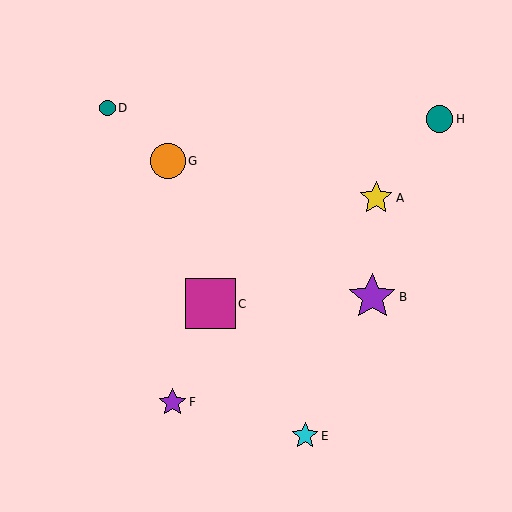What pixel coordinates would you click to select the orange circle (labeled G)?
Click at (168, 161) to select the orange circle G.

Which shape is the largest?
The magenta square (labeled C) is the largest.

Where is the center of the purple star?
The center of the purple star is at (372, 297).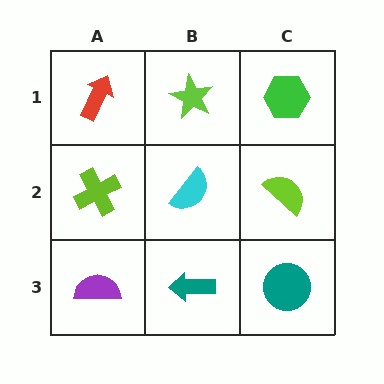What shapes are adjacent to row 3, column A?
A lime cross (row 2, column A), a teal arrow (row 3, column B).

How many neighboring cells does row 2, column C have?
3.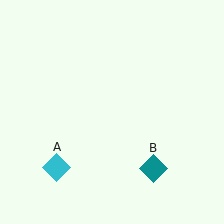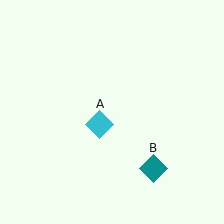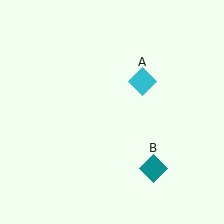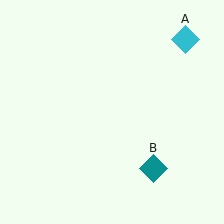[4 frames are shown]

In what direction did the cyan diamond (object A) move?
The cyan diamond (object A) moved up and to the right.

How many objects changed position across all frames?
1 object changed position: cyan diamond (object A).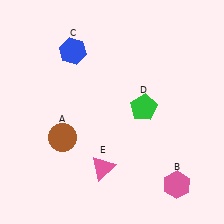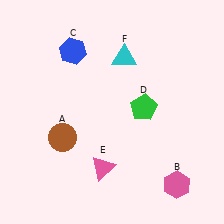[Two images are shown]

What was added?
A cyan triangle (F) was added in Image 2.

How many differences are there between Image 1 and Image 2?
There is 1 difference between the two images.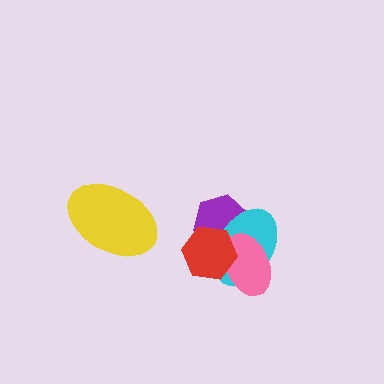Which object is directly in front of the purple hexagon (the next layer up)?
The cyan ellipse is directly in front of the purple hexagon.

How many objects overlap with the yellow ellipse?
0 objects overlap with the yellow ellipse.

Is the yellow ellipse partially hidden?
No, no other shape covers it.